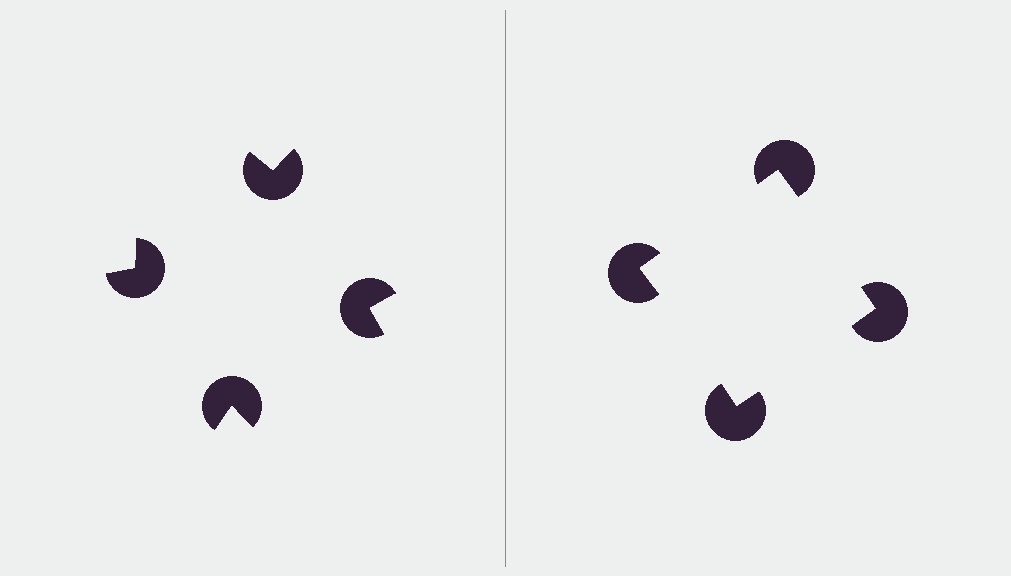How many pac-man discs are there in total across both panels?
8 — 4 on each side.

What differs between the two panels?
The pac-man discs are positioned identically on both sides; only the wedge orientations differ. On the right they align to a square; on the left they are misaligned.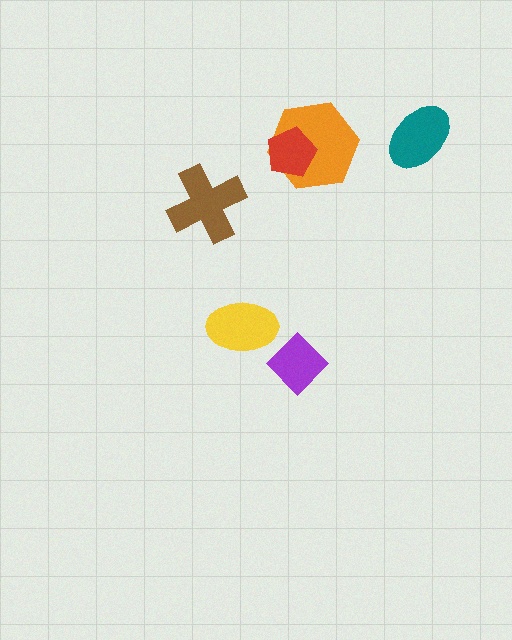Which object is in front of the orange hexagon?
The red pentagon is in front of the orange hexagon.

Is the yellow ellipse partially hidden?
No, no other shape covers it.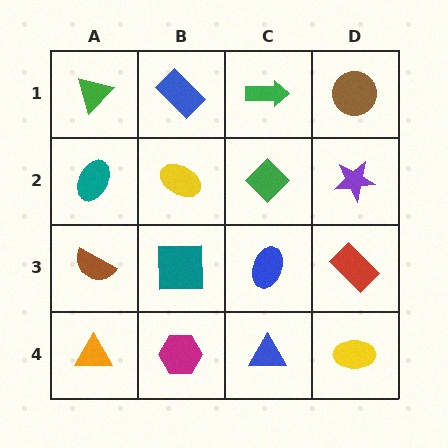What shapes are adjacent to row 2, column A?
A green triangle (row 1, column A), a brown semicircle (row 3, column A), a yellow ellipse (row 2, column B).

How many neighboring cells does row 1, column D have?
2.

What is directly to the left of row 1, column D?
A green arrow.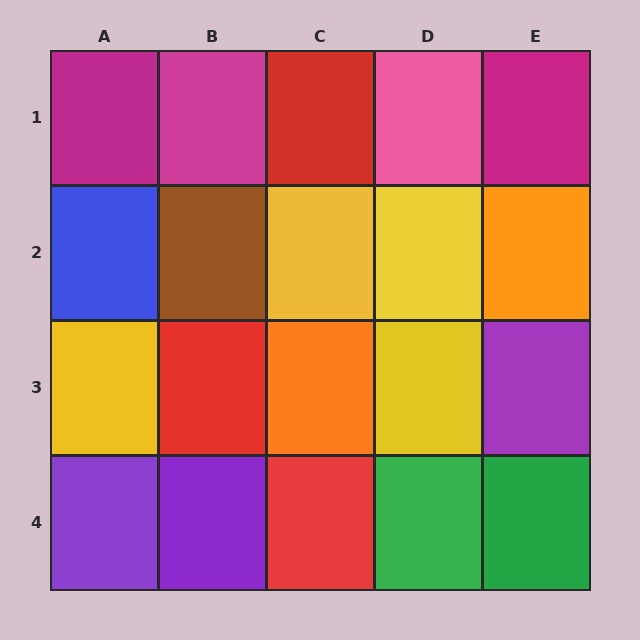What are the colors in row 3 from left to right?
Yellow, red, orange, yellow, purple.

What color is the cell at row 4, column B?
Purple.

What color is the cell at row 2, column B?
Brown.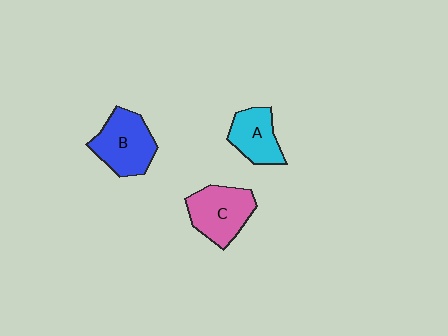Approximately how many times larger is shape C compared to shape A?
Approximately 1.3 times.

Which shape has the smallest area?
Shape A (cyan).